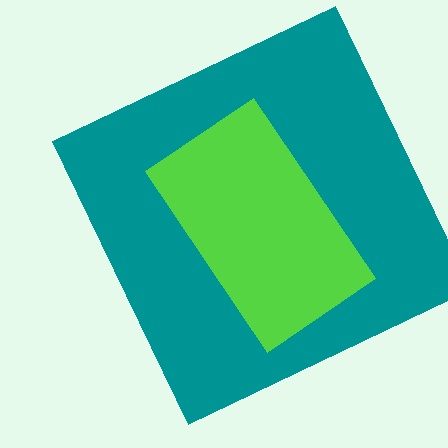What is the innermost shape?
The lime rectangle.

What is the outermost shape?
The teal square.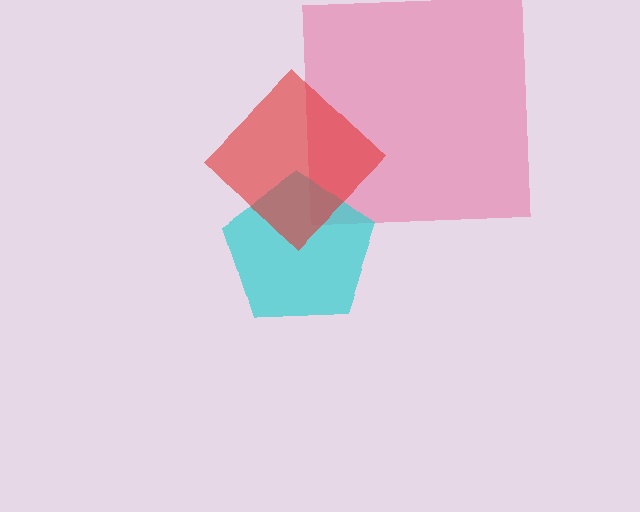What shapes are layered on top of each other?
The layered shapes are: a pink square, a cyan pentagon, a red diamond.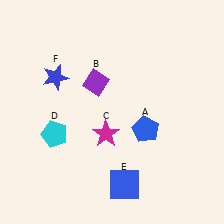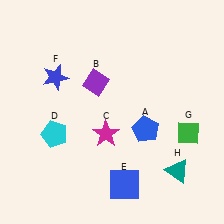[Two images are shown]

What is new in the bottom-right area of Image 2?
A teal triangle (H) was added in the bottom-right area of Image 2.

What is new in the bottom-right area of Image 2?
A green diamond (G) was added in the bottom-right area of Image 2.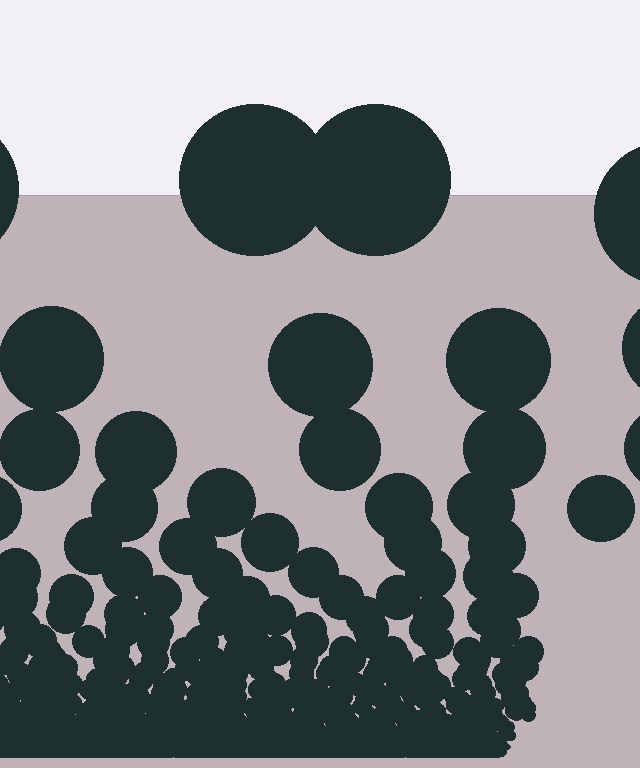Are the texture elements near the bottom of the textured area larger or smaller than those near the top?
Smaller. The gradient is inverted — elements near the bottom are smaller and denser.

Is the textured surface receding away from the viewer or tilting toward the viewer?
The surface appears to tilt toward the viewer. Texture elements get larger and sparser toward the top.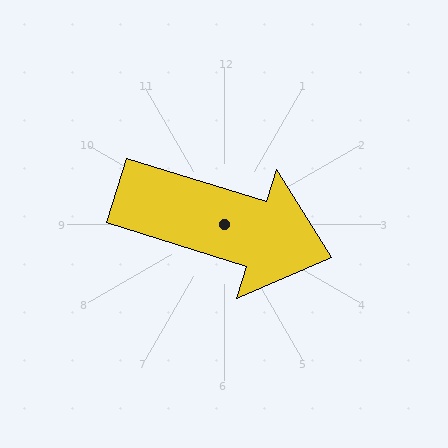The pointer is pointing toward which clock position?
Roughly 4 o'clock.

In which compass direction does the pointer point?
East.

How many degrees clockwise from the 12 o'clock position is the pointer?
Approximately 107 degrees.